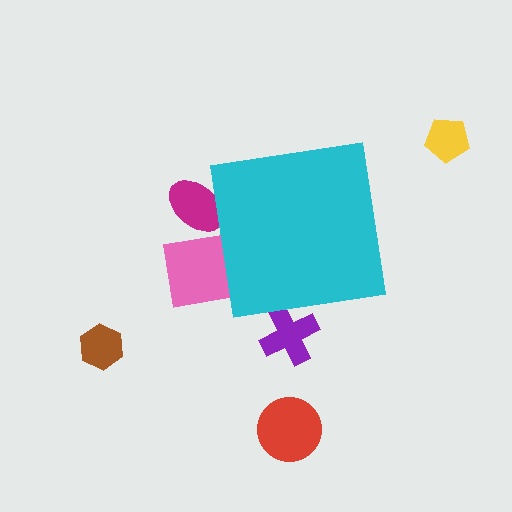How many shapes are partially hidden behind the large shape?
3 shapes are partially hidden.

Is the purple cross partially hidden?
Yes, the purple cross is partially hidden behind the cyan square.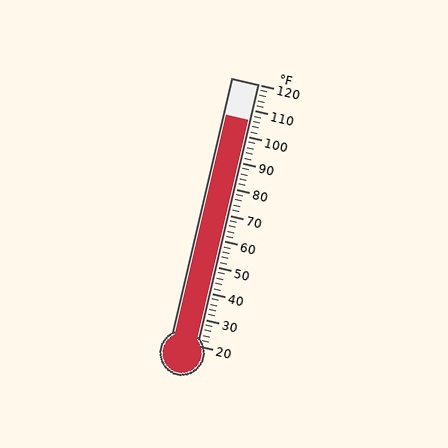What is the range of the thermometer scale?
The thermometer scale ranges from 20°F to 120°F.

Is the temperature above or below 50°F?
The temperature is above 50°F.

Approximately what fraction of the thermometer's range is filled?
The thermometer is filled to approximately 85% of its range.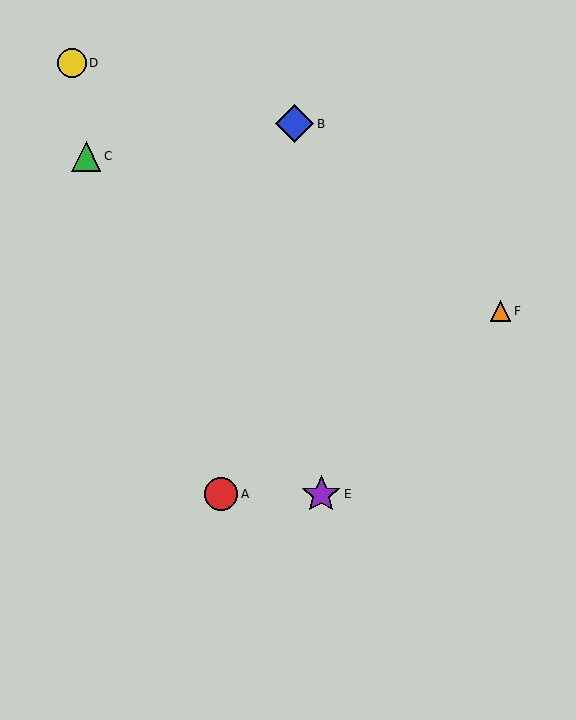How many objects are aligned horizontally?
2 objects (A, E) are aligned horizontally.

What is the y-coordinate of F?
Object F is at y≈311.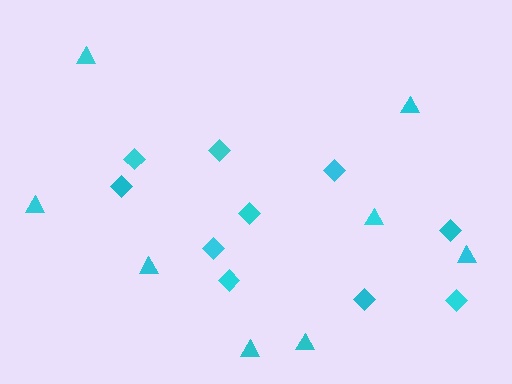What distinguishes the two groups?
There are 2 groups: one group of triangles (8) and one group of diamonds (10).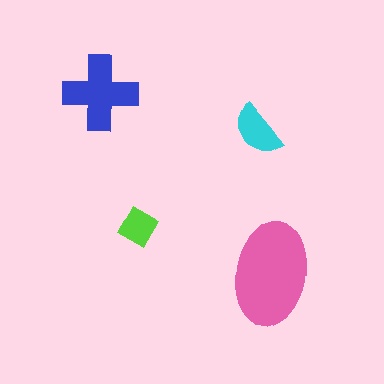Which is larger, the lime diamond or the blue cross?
The blue cross.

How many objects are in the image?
There are 4 objects in the image.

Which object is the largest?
The pink ellipse.